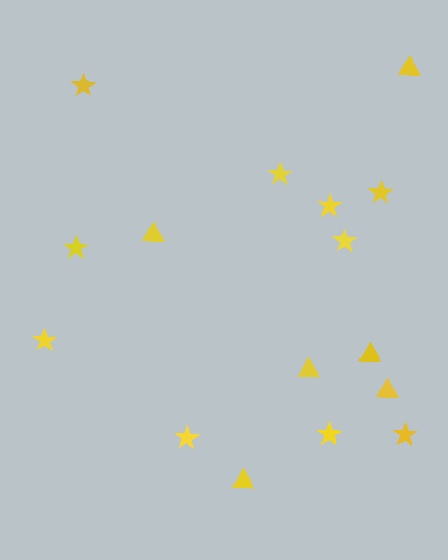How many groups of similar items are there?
There are 2 groups: one group of stars (10) and one group of triangles (6).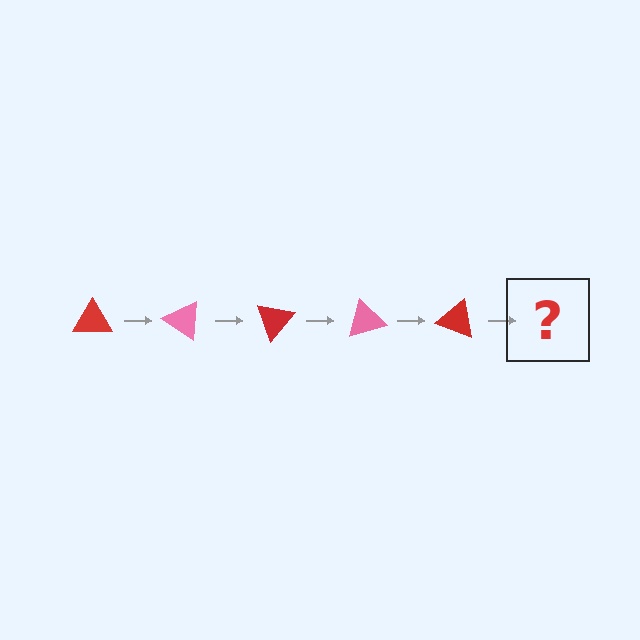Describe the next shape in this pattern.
It should be a pink triangle, rotated 175 degrees from the start.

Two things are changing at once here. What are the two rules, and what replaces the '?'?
The two rules are that it rotates 35 degrees each step and the color cycles through red and pink. The '?' should be a pink triangle, rotated 175 degrees from the start.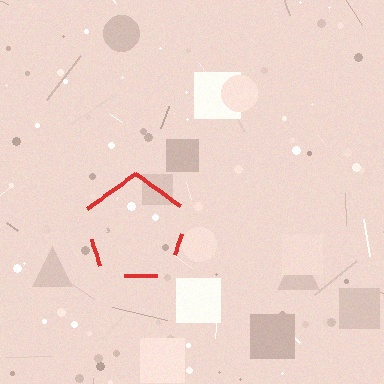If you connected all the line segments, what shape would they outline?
They would outline a pentagon.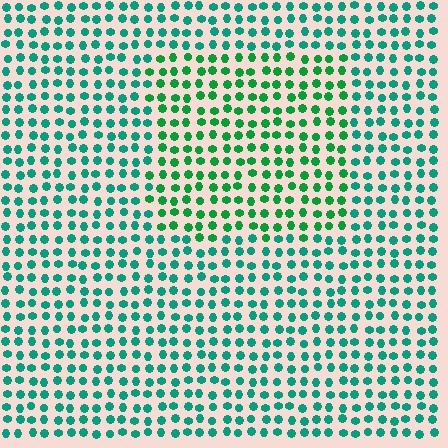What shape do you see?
I see a rectangle.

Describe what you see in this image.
The image is filled with small teal elements in a uniform arrangement. A rectangle-shaped region is visible where the elements are tinted to a slightly different hue, forming a subtle color boundary.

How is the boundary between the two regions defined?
The boundary is defined purely by a slight shift in hue (about 28 degrees). Spacing, size, and orientation are identical on both sides.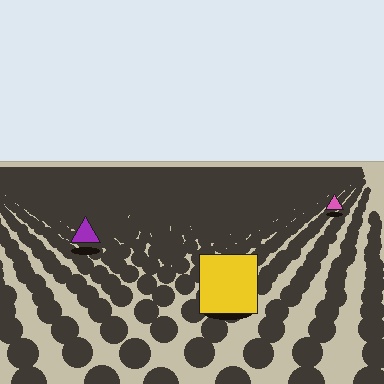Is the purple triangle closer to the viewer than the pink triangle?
Yes. The purple triangle is closer — you can tell from the texture gradient: the ground texture is coarser near it.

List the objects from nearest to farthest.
From nearest to farthest: the yellow square, the purple triangle, the pink triangle.